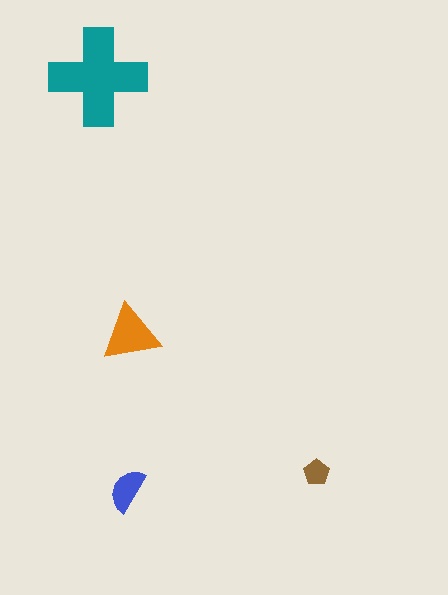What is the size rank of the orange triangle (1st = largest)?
2nd.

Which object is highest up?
The teal cross is topmost.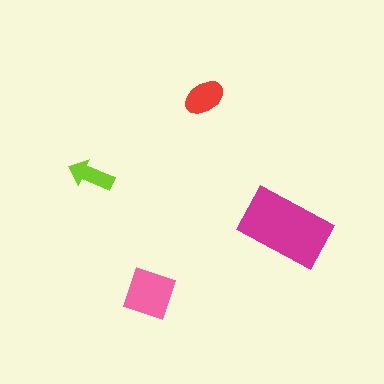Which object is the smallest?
The lime arrow.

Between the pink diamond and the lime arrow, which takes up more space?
The pink diamond.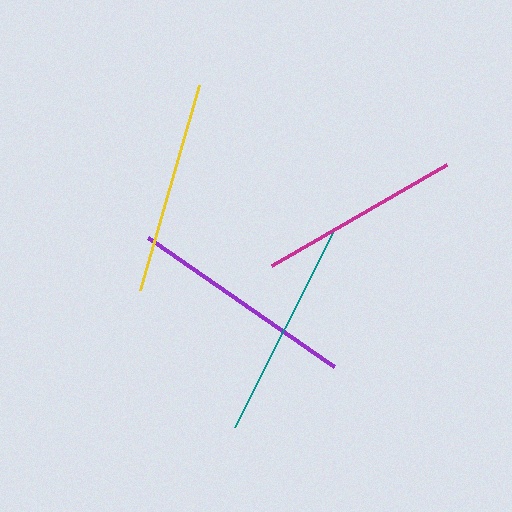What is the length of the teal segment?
The teal segment is approximately 222 pixels long.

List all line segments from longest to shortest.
From longest to shortest: purple, teal, yellow, magenta.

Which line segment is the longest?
The purple line is the longest at approximately 226 pixels.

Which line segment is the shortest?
The magenta line is the shortest at approximately 202 pixels.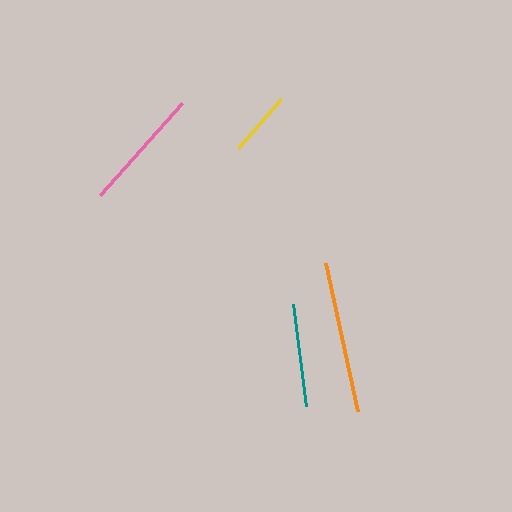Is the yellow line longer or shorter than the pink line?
The pink line is longer than the yellow line.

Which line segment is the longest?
The orange line is the longest at approximately 151 pixels.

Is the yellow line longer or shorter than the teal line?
The teal line is longer than the yellow line.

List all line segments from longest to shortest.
From longest to shortest: orange, pink, teal, yellow.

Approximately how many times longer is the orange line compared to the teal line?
The orange line is approximately 1.5 times the length of the teal line.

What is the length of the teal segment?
The teal segment is approximately 102 pixels long.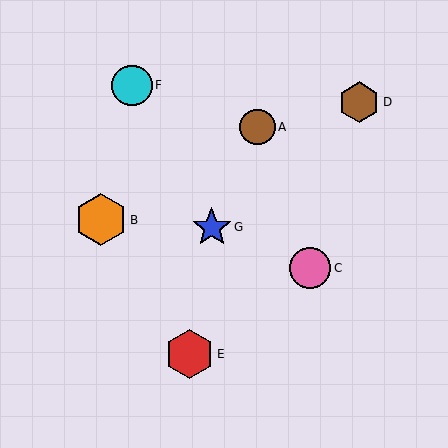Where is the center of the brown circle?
The center of the brown circle is at (257, 127).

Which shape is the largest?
The orange hexagon (labeled B) is the largest.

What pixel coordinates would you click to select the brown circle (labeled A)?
Click at (257, 127) to select the brown circle A.